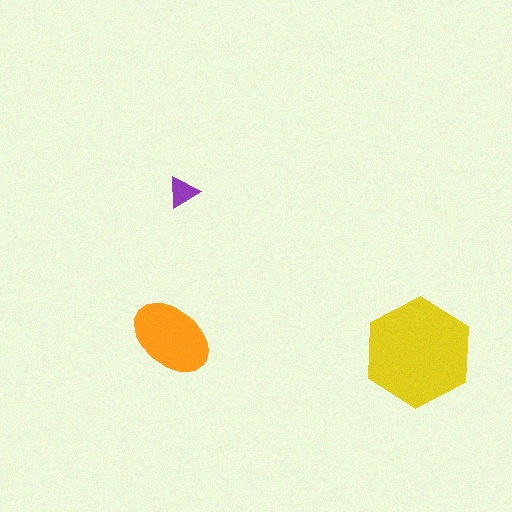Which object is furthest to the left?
The orange ellipse is leftmost.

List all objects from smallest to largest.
The purple triangle, the orange ellipse, the yellow hexagon.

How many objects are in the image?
There are 3 objects in the image.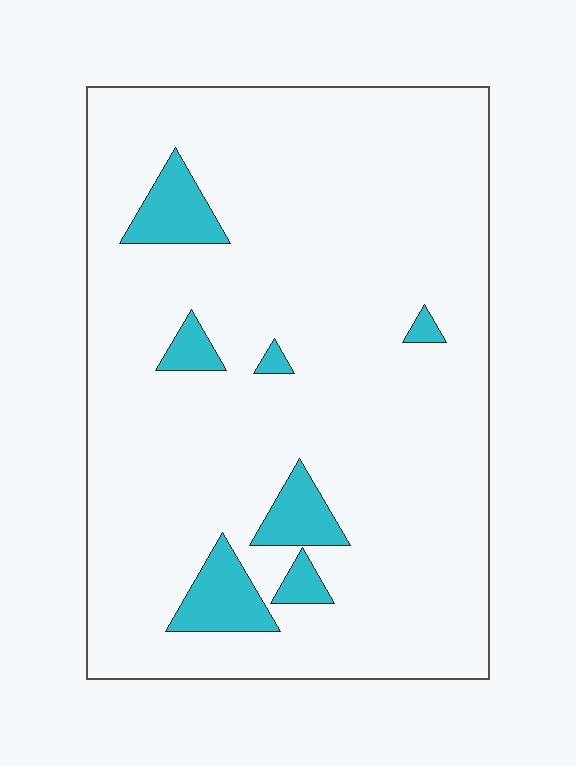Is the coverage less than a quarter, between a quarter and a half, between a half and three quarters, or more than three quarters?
Less than a quarter.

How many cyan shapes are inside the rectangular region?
7.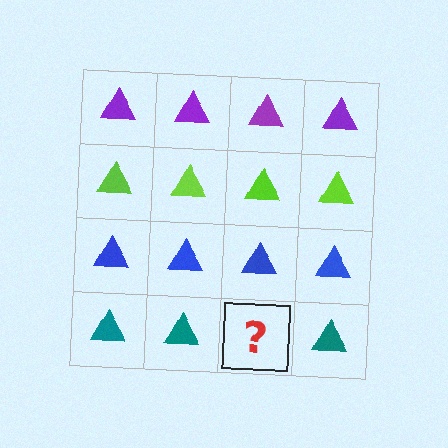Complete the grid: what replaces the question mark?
The question mark should be replaced with a teal triangle.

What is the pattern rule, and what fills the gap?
The rule is that each row has a consistent color. The gap should be filled with a teal triangle.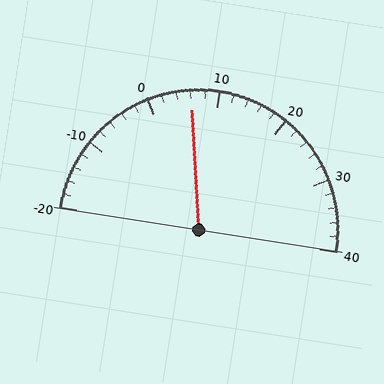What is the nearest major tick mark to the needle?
The nearest major tick mark is 10.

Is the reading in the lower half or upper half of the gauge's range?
The reading is in the lower half of the range (-20 to 40).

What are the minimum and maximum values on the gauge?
The gauge ranges from -20 to 40.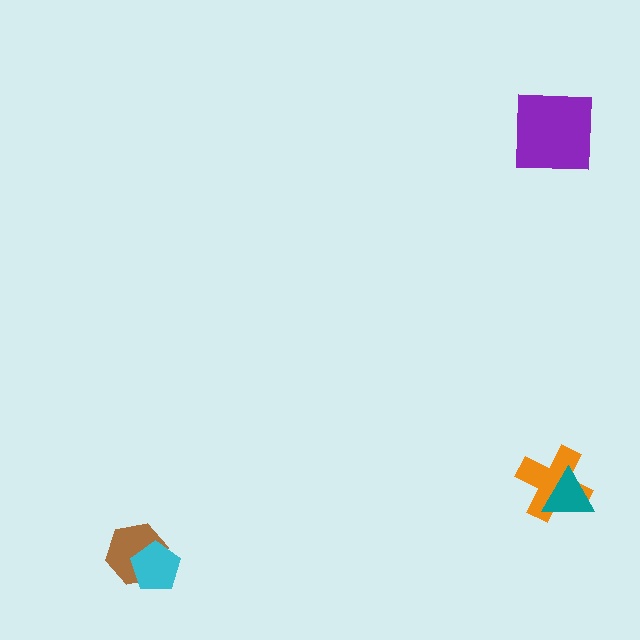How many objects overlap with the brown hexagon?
1 object overlaps with the brown hexagon.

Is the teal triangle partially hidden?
No, no other shape covers it.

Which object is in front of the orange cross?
The teal triangle is in front of the orange cross.